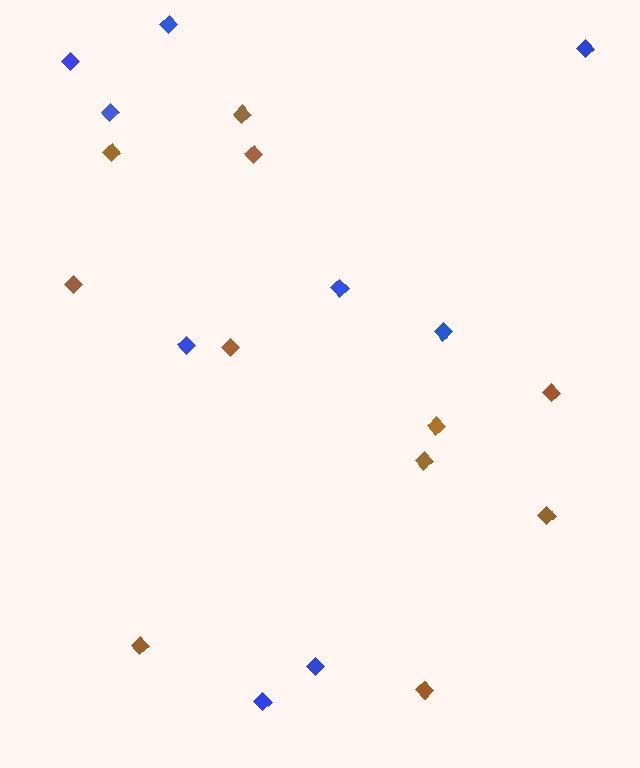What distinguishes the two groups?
There are 2 groups: one group of blue diamonds (9) and one group of brown diamonds (11).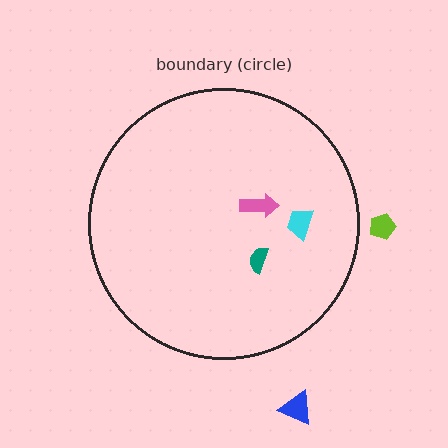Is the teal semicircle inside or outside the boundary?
Inside.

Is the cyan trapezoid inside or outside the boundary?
Inside.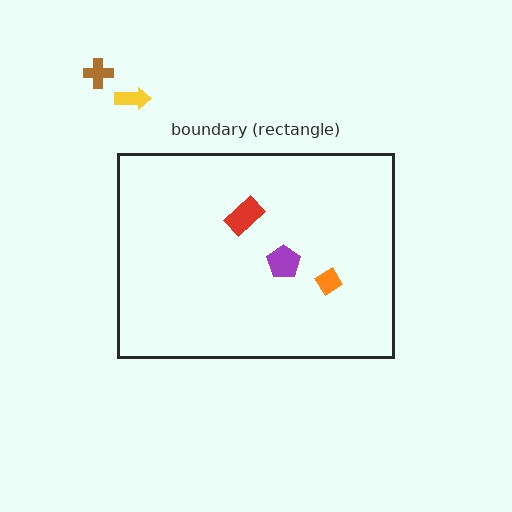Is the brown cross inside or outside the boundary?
Outside.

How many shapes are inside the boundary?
3 inside, 2 outside.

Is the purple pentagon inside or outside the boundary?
Inside.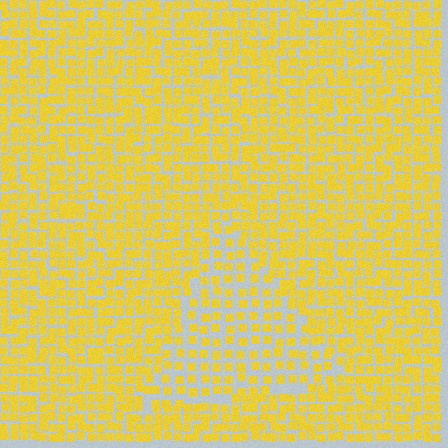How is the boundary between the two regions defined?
The boundary is defined by a change in element density (approximately 1.7x ratio). All elements are the same color, size, and shape.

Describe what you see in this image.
The image contains small yellow elements arranged at two different densities. A triangle-shaped region is visible where the elements are less densely packed than the surrounding area.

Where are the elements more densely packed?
The elements are more densely packed outside the triangle boundary.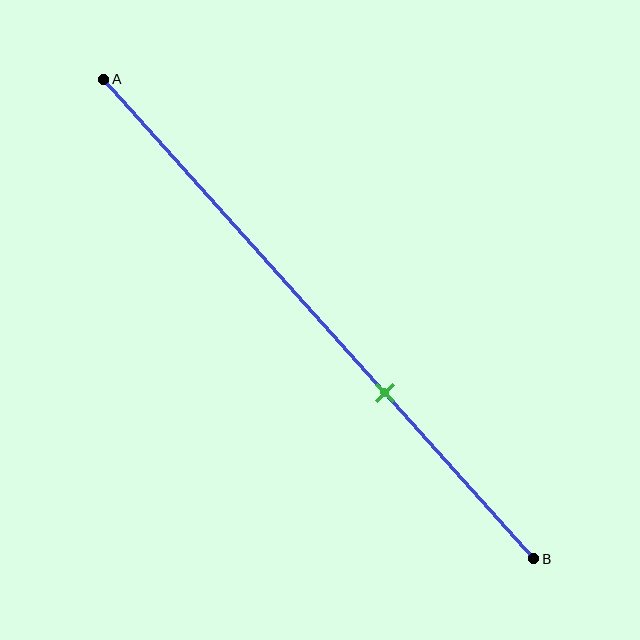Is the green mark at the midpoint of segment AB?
No, the mark is at about 65% from A, not at the 50% midpoint.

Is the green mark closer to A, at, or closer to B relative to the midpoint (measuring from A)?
The green mark is closer to point B than the midpoint of segment AB.